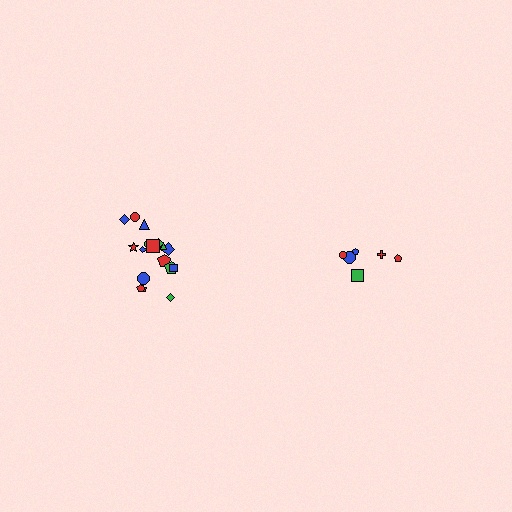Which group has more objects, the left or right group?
The left group.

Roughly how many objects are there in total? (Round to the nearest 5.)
Roughly 25 objects in total.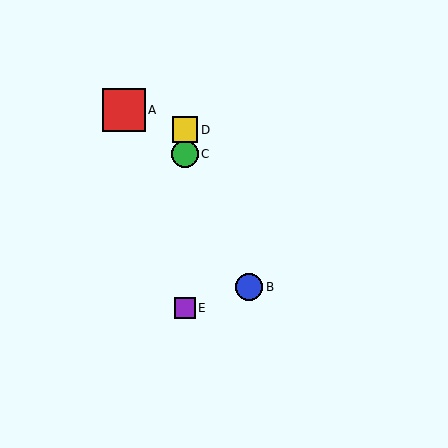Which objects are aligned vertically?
Objects C, D, E are aligned vertically.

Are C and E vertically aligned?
Yes, both are at x≈185.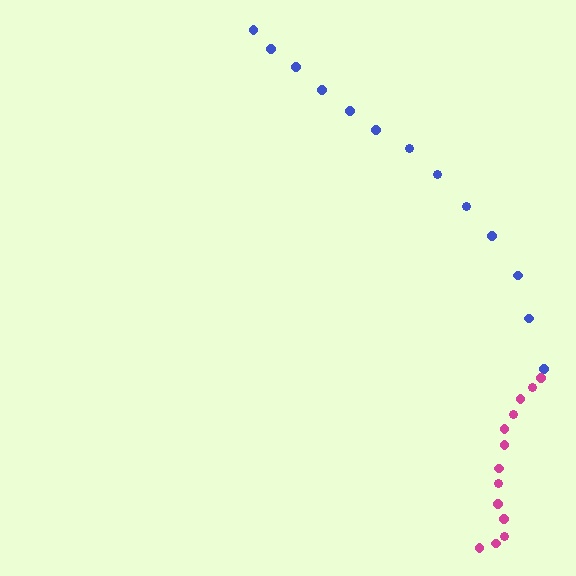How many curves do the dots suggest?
There are 2 distinct paths.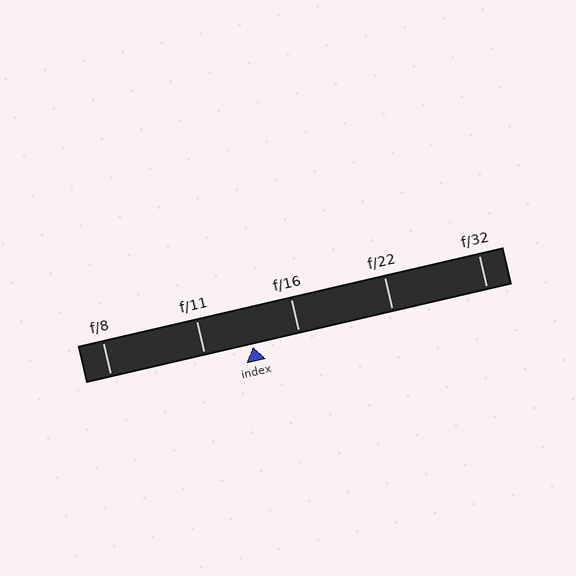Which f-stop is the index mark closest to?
The index mark is closest to f/16.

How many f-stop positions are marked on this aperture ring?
There are 5 f-stop positions marked.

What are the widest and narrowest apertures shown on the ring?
The widest aperture shown is f/8 and the narrowest is f/32.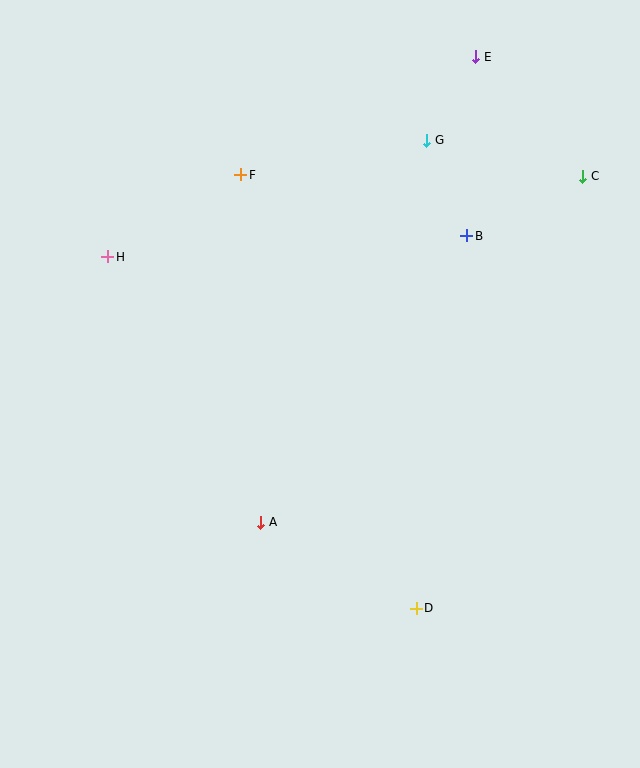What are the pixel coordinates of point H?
Point H is at (108, 257).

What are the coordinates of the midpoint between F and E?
The midpoint between F and E is at (358, 116).